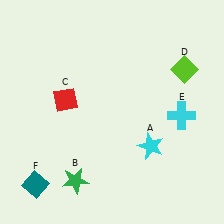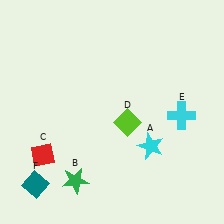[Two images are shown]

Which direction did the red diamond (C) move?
The red diamond (C) moved down.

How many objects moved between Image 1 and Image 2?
2 objects moved between the two images.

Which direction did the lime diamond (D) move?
The lime diamond (D) moved left.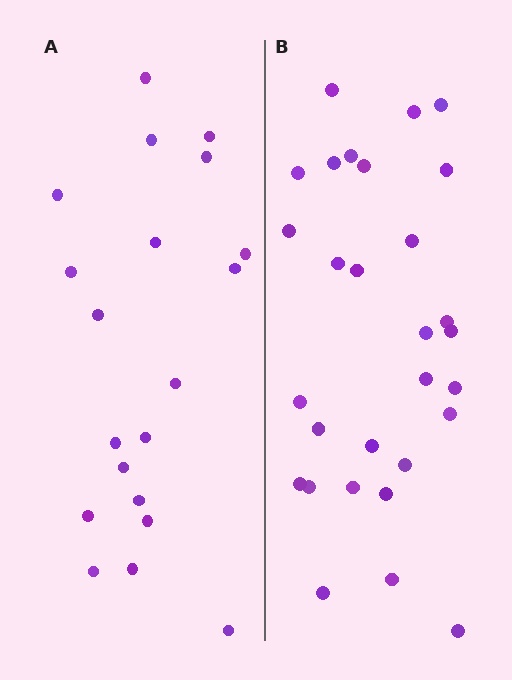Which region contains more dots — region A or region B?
Region B (the right region) has more dots.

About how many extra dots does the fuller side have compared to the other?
Region B has roughly 8 or so more dots than region A.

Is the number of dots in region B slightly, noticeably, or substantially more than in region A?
Region B has substantially more. The ratio is roughly 1.4 to 1.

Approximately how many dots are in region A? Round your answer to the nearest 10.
About 20 dots.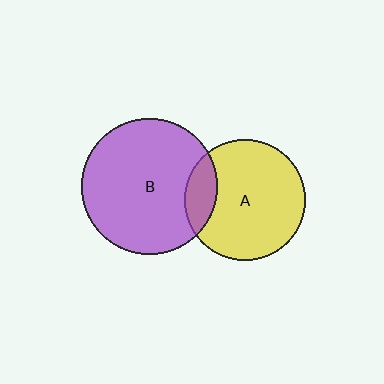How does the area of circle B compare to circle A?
Approximately 1.3 times.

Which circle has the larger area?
Circle B (purple).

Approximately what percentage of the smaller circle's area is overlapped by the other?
Approximately 15%.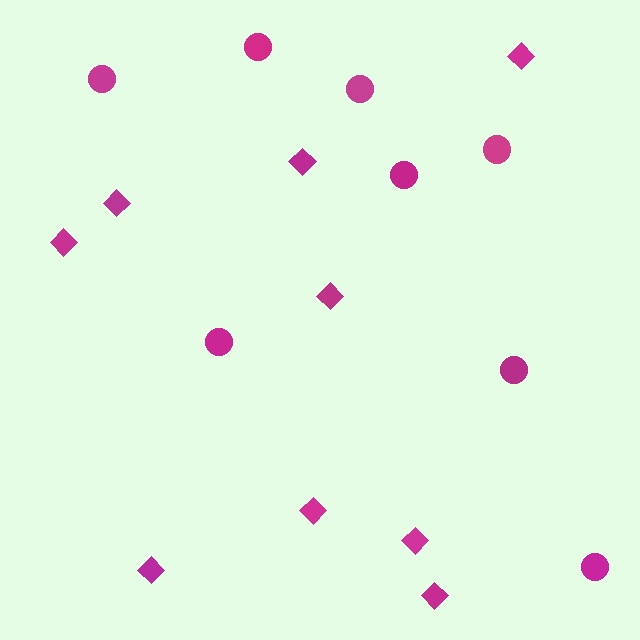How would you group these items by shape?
There are 2 groups: one group of circles (8) and one group of diamonds (9).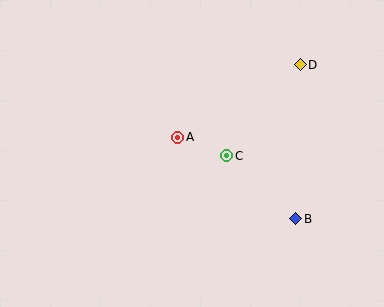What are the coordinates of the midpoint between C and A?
The midpoint between C and A is at (202, 147).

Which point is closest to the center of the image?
Point A at (178, 137) is closest to the center.